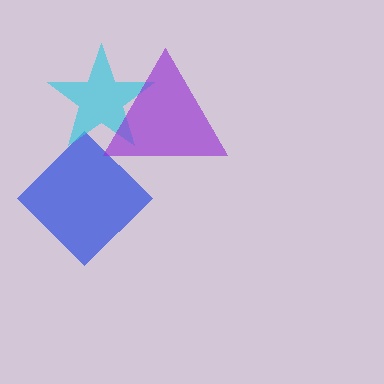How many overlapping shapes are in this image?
There are 3 overlapping shapes in the image.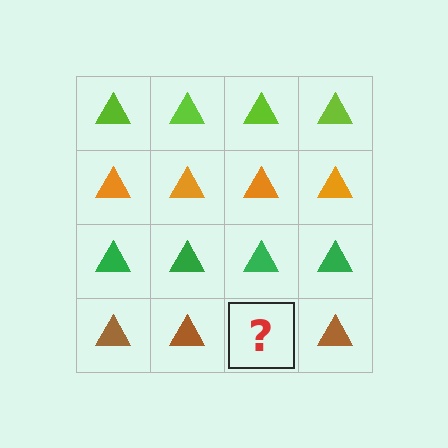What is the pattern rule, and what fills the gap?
The rule is that each row has a consistent color. The gap should be filled with a brown triangle.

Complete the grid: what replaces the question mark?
The question mark should be replaced with a brown triangle.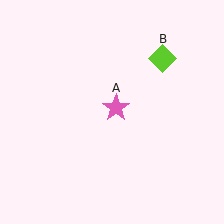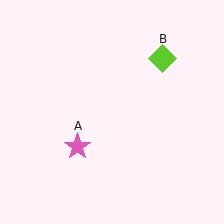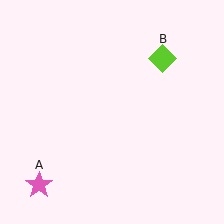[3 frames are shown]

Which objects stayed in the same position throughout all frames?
Lime diamond (object B) remained stationary.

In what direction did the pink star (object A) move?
The pink star (object A) moved down and to the left.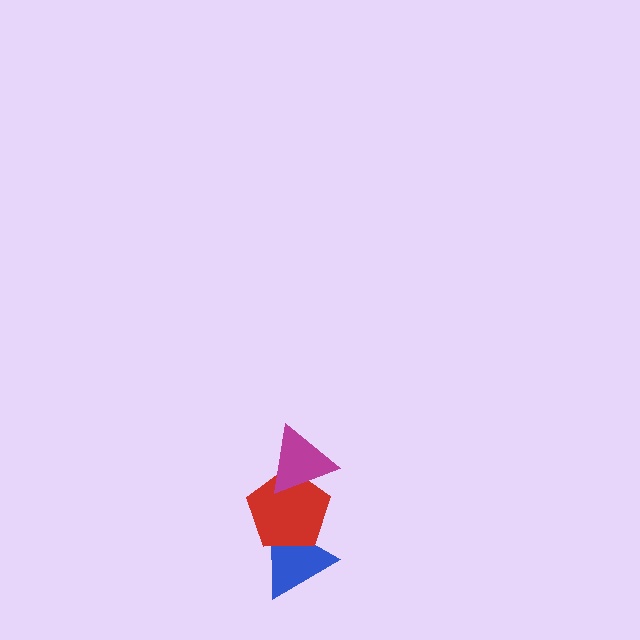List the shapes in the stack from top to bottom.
From top to bottom: the magenta triangle, the red pentagon, the blue triangle.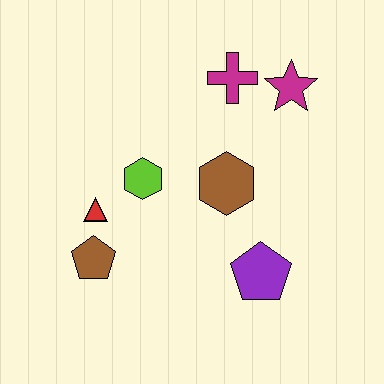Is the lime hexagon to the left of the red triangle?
No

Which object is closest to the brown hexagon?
The lime hexagon is closest to the brown hexagon.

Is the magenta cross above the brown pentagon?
Yes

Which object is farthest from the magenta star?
The brown pentagon is farthest from the magenta star.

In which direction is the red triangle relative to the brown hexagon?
The red triangle is to the left of the brown hexagon.